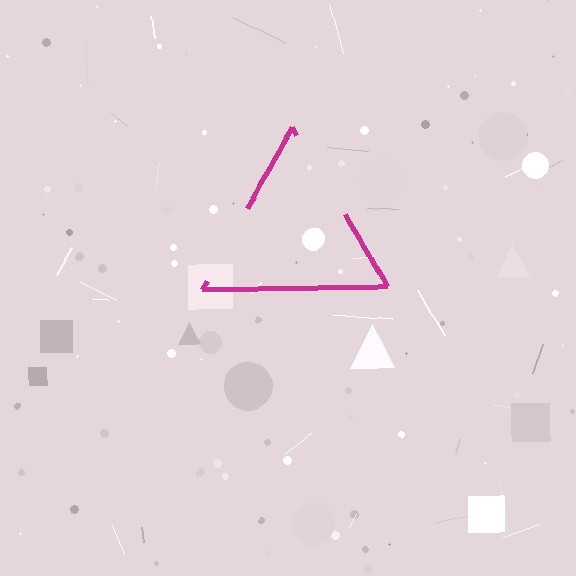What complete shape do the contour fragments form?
The contour fragments form a triangle.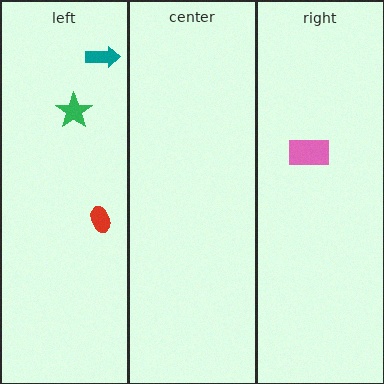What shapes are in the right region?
The pink rectangle.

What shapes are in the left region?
The teal arrow, the red ellipse, the green star.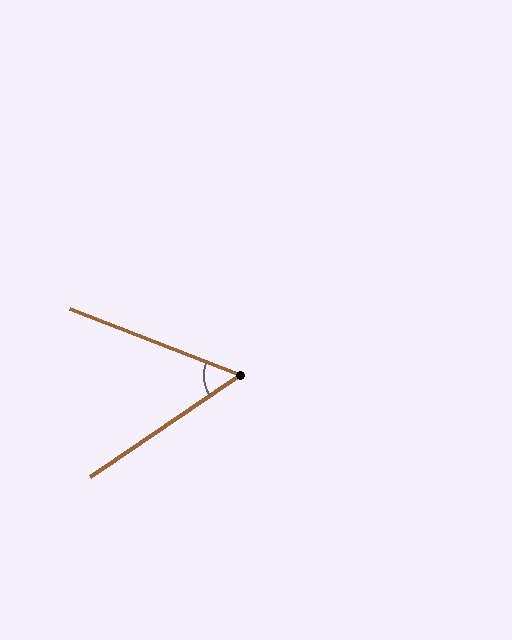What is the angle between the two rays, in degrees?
Approximately 55 degrees.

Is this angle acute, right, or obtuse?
It is acute.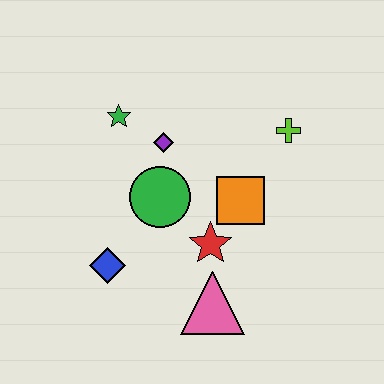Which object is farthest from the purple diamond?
The pink triangle is farthest from the purple diamond.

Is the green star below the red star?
No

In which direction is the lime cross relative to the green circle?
The lime cross is to the right of the green circle.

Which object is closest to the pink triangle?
The red star is closest to the pink triangle.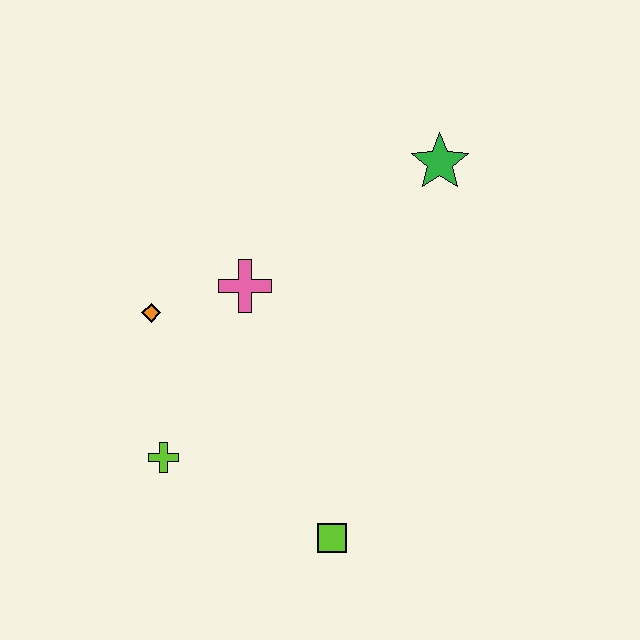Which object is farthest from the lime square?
The green star is farthest from the lime square.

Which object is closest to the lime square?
The lime cross is closest to the lime square.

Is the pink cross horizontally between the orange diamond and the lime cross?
No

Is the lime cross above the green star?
No